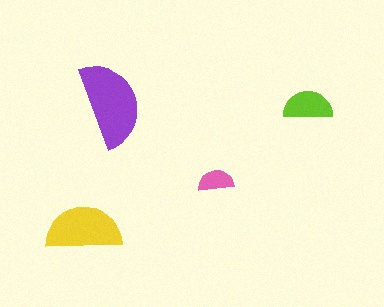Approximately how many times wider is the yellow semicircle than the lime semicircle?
About 1.5 times wider.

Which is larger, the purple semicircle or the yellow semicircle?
The purple one.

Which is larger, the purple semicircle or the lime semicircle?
The purple one.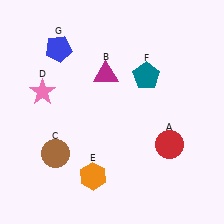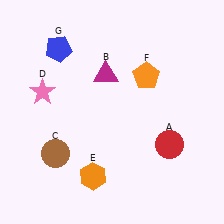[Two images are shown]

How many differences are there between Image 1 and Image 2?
There is 1 difference between the two images.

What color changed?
The pentagon (F) changed from teal in Image 1 to orange in Image 2.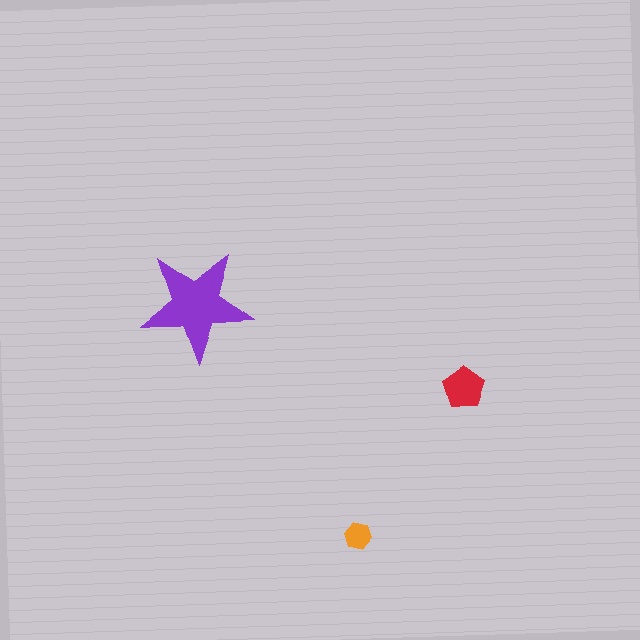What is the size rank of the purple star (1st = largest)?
1st.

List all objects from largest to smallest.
The purple star, the red pentagon, the orange hexagon.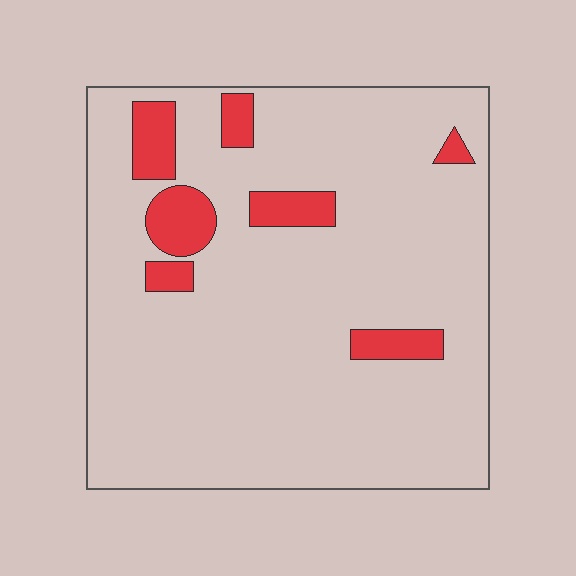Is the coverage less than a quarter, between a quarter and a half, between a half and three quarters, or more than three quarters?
Less than a quarter.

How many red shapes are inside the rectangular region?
7.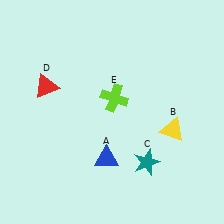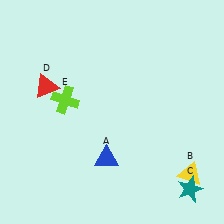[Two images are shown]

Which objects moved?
The objects that moved are: the yellow triangle (B), the teal star (C), the lime cross (E).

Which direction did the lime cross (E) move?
The lime cross (E) moved left.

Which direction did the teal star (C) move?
The teal star (C) moved right.